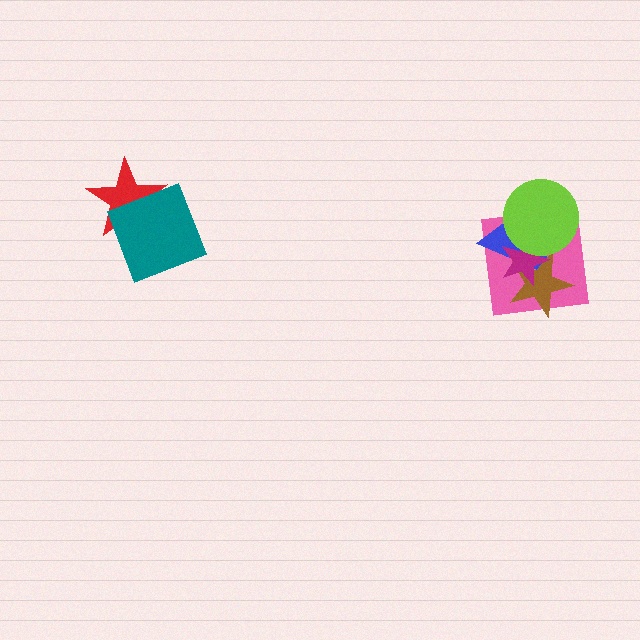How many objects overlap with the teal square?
1 object overlaps with the teal square.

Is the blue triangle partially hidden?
Yes, it is partially covered by another shape.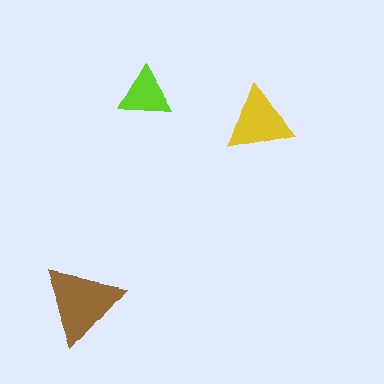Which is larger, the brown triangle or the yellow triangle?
The brown one.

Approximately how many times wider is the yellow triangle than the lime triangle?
About 1.5 times wider.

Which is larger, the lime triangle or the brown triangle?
The brown one.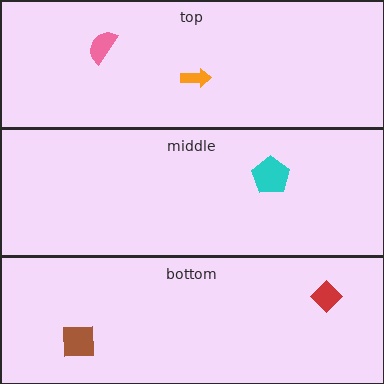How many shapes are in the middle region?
1.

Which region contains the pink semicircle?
The top region.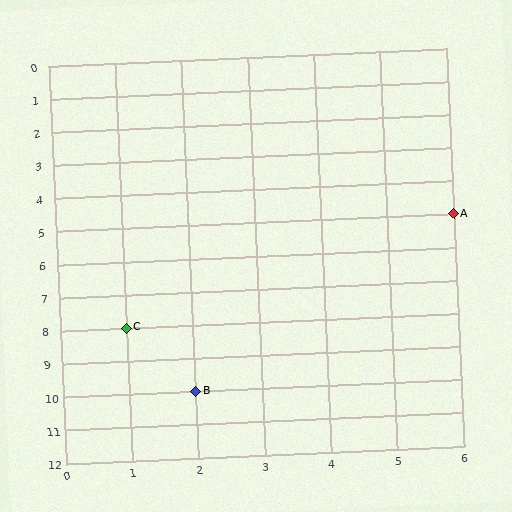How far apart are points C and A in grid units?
Points C and A are 5 columns and 3 rows apart (about 5.8 grid units diagonally).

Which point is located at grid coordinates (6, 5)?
Point A is at (6, 5).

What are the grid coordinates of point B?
Point B is at grid coordinates (2, 10).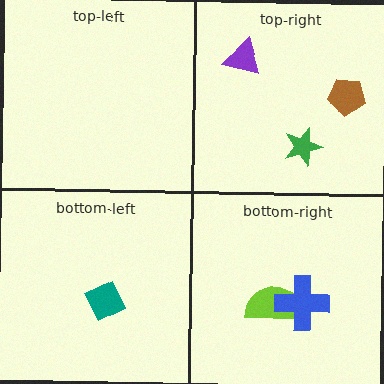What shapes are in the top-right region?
The green star, the brown pentagon, the purple triangle.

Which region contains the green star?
The top-right region.